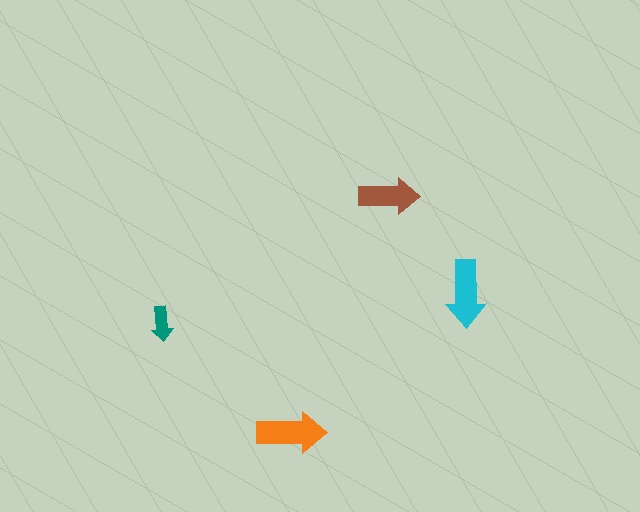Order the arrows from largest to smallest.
the orange one, the cyan one, the brown one, the teal one.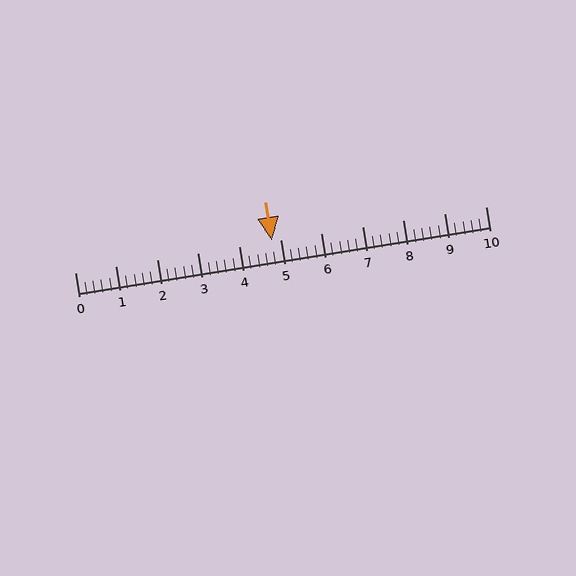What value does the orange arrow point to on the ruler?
The orange arrow points to approximately 4.8.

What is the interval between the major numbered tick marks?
The major tick marks are spaced 1 units apart.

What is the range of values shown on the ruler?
The ruler shows values from 0 to 10.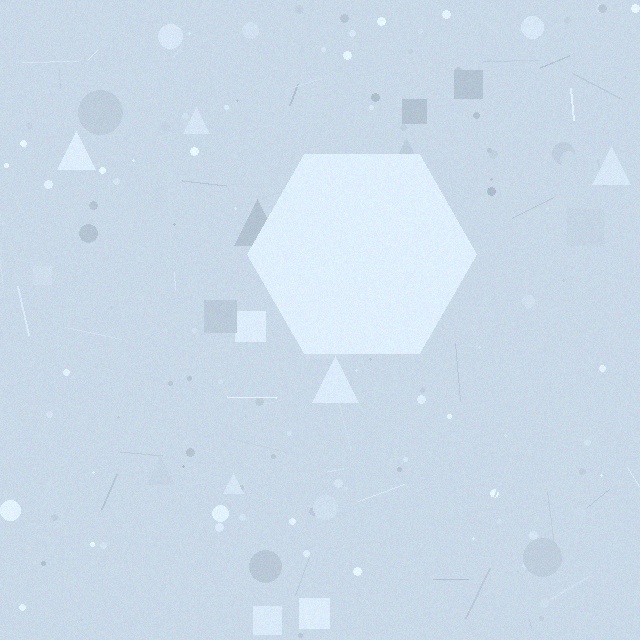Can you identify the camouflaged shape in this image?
The camouflaged shape is a hexagon.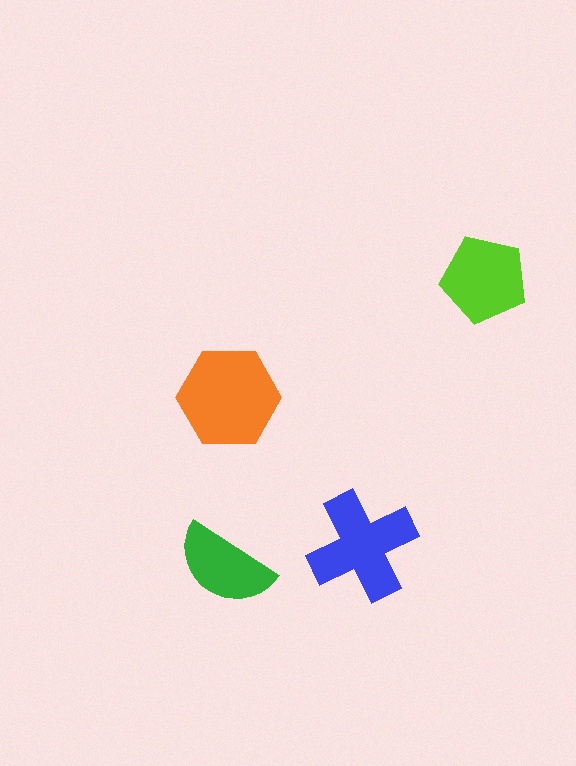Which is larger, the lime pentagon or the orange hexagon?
The orange hexagon.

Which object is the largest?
The orange hexagon.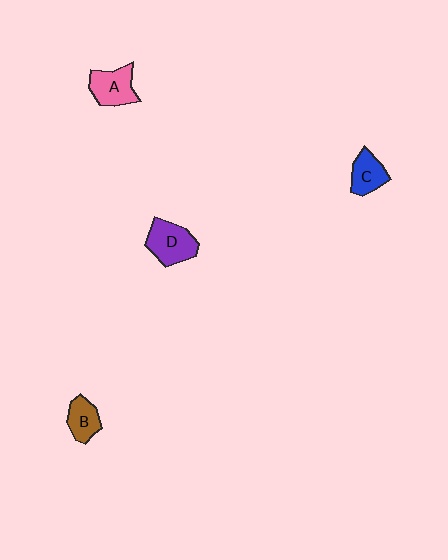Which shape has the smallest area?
Shape B (brown).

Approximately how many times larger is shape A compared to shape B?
Approximately 1.3 times.